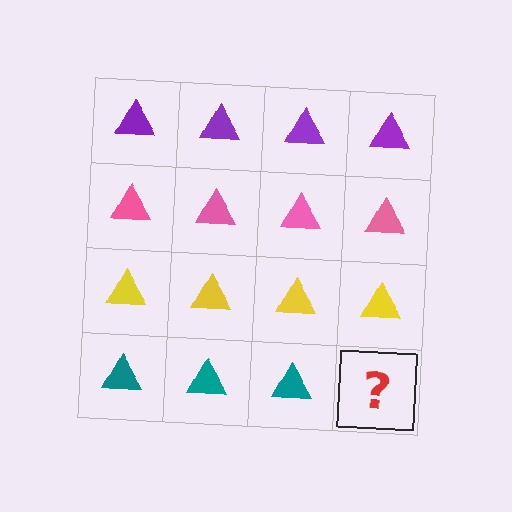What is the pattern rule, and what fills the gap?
The rule is that each row has a consistent color. The gap should be filled with a teal triangle.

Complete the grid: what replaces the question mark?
The question mark should be replaced with a teal triangle.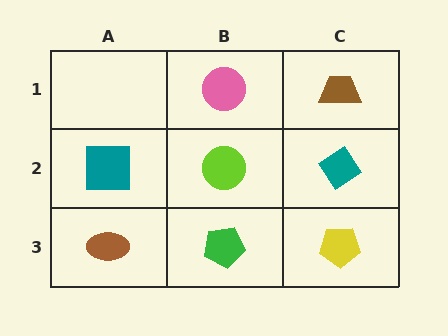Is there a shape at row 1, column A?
No, that cell is empty.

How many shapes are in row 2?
3 shapes.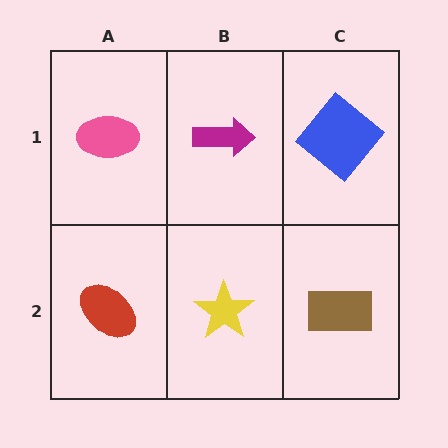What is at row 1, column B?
A magenta arrow.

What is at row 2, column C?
A brown rectangle.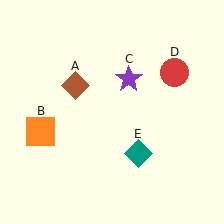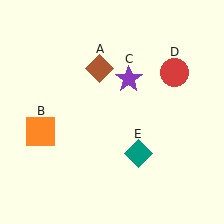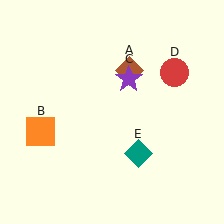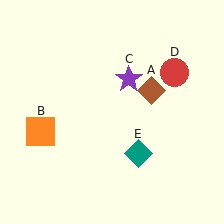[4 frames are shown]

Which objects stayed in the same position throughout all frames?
Orange square (object B) and purple star (object C) and red circle (object D) and teal diamond (object E) remained stationary.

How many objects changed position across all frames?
1 object changed position: brown diamond (object A).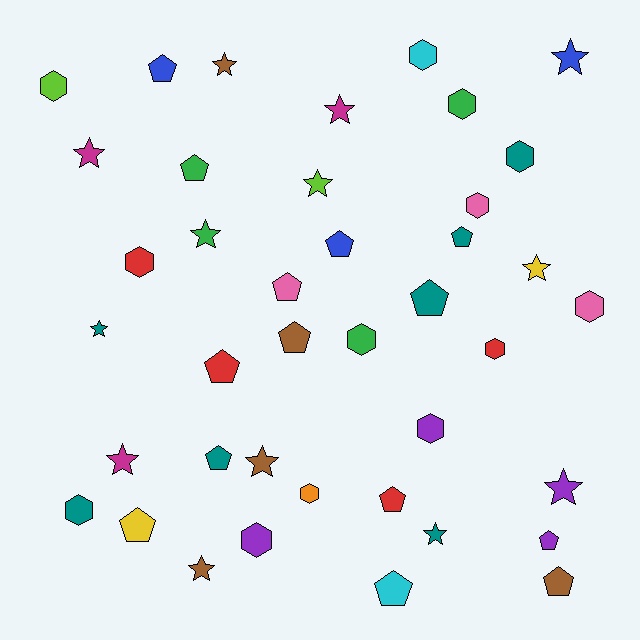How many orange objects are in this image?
There is 1 orange object.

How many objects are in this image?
There are 40 objects.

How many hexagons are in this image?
There are 13 hexagons.